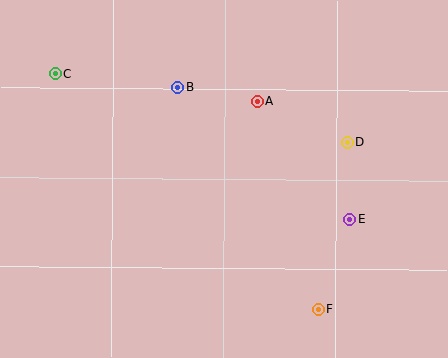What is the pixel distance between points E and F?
The distance between E and F is 95 pixels.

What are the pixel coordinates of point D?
Point D is at (347, 142).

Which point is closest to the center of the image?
Point A at (257, 101) is closest to the center.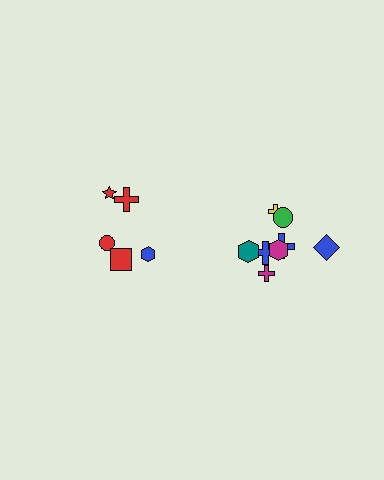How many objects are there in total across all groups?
There are 13 objects.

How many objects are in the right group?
There are 8 objects.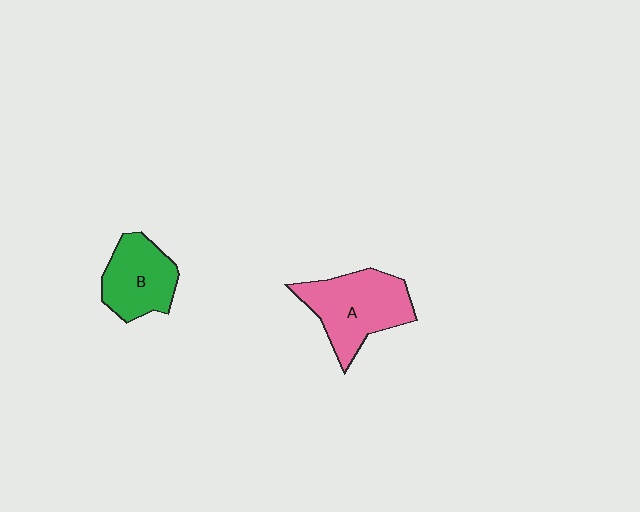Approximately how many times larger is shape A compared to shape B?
Approximately 1.3 times.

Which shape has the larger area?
Shape A (pink).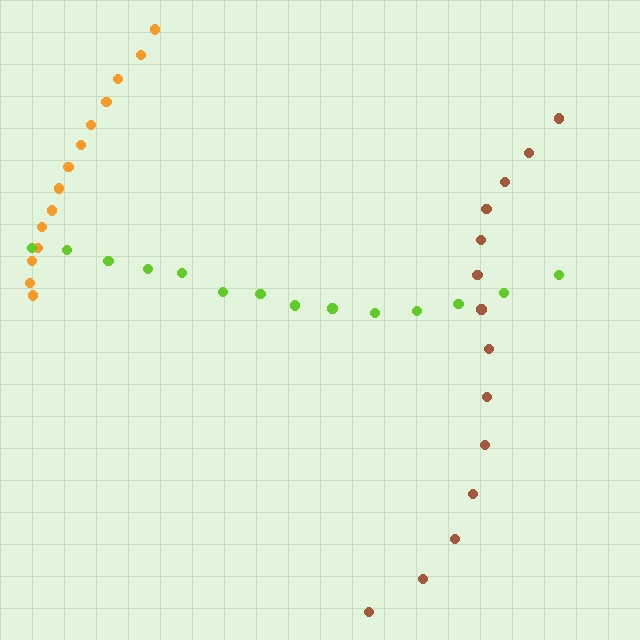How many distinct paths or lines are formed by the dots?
There are 3 distinct paths.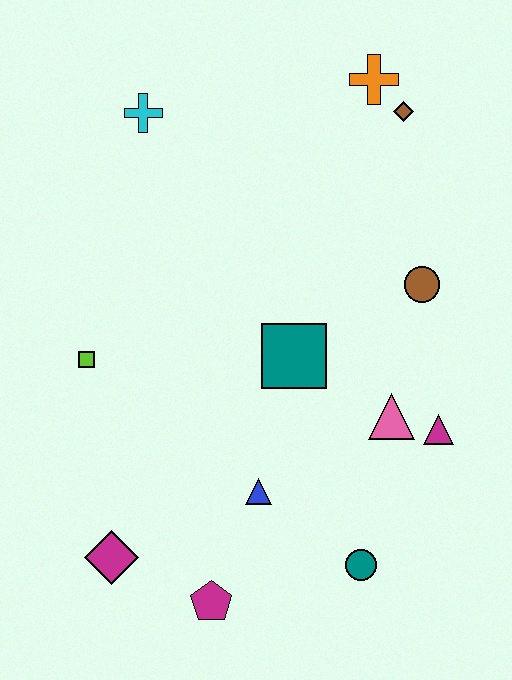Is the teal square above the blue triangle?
Yes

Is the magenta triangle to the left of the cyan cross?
No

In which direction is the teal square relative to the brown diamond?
The teal square is below the brown diamond.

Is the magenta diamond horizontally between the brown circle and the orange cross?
No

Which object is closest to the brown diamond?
The orange cross is closest to the brown diamond.